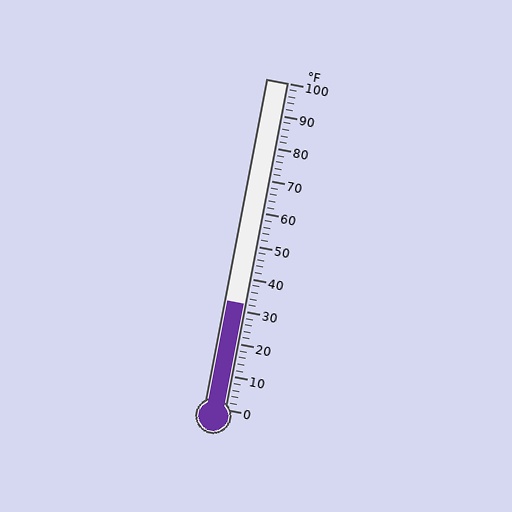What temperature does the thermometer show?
The thermometer shows approximately 32°F.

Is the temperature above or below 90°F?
The temperature is below 90°F.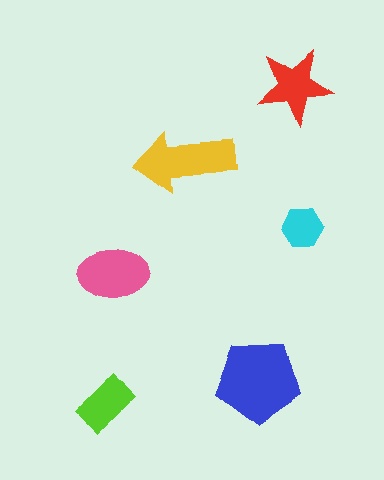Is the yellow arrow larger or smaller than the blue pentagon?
Smaller.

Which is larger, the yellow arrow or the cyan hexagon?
The yellow arrow.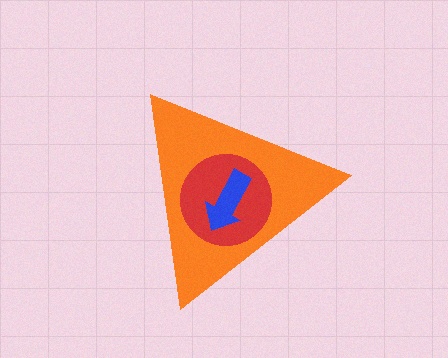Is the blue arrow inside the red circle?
Yes.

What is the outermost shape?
The orange triangle.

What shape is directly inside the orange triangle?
The red circle.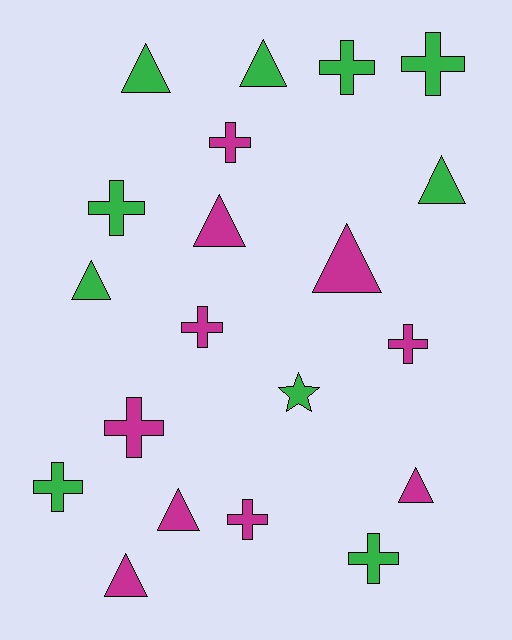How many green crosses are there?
There are 5 green crosses.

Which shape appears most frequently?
Cross, with 10 objects.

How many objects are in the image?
There are 20 objects.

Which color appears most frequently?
Green, with 10 objects.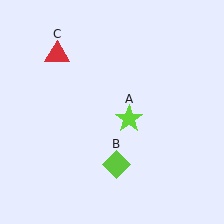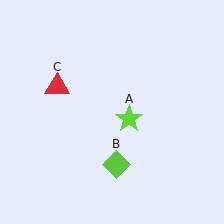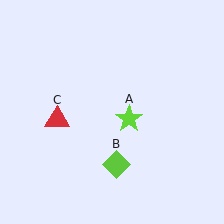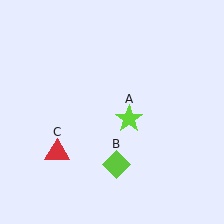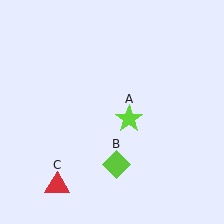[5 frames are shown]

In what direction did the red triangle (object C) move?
The red triangle (object C) moved down.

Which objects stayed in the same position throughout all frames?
Lime star (object A) and lime diamond (object B) remained stationary.